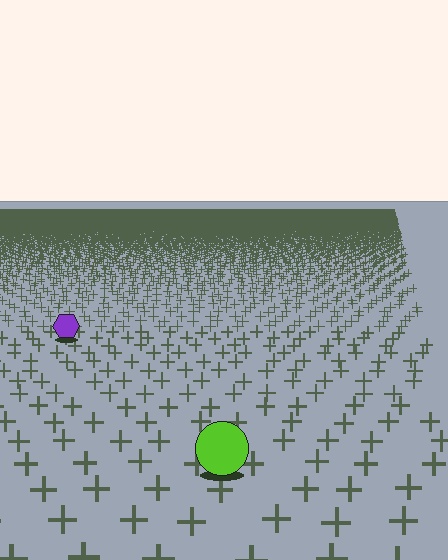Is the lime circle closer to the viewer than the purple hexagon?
Yes. The lime circle is closer — you can tell from the texture gradient: the ground texture is coarser near it.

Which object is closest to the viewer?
The lime circle is closest. The texture marks near it are larger and more spread out.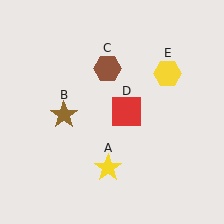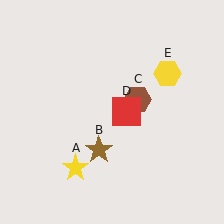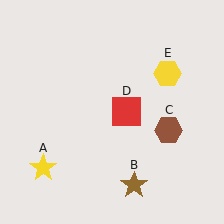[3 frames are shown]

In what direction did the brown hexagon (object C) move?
The brown hexagon (object C) moved down and to the right.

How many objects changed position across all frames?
3 objects changed position: yellow star (object A), brown star (object B), brown hexagon (object C).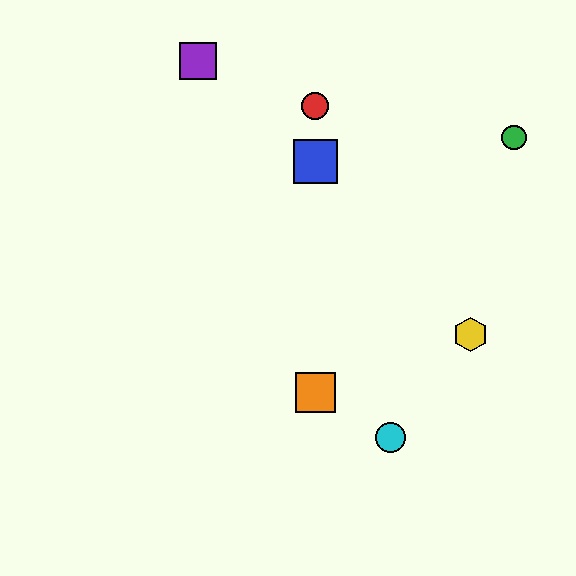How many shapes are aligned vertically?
3 shapes (the red circle, the blue square, the orange square) are aligned vertically.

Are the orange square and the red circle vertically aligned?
Yes, both are at x≈315.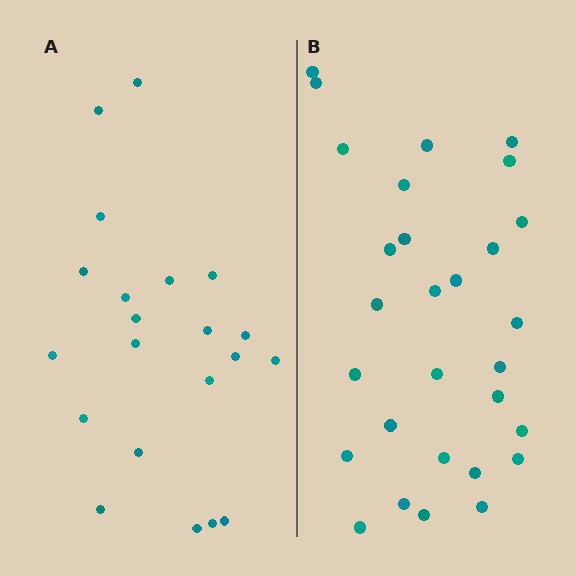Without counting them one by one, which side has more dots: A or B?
Region B (the right region) has more dots.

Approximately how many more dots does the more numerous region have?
Region B has roughly 8 or so more dots than region A.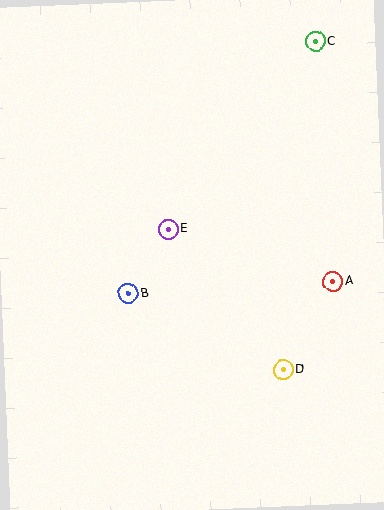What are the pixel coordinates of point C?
Point C is at (316, 41).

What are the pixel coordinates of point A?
Point A is at (333, 281).